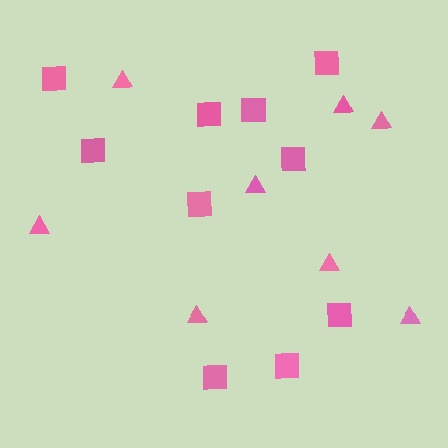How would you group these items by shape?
There are 2 groups: one group of squares (10) and one group of triangles (8).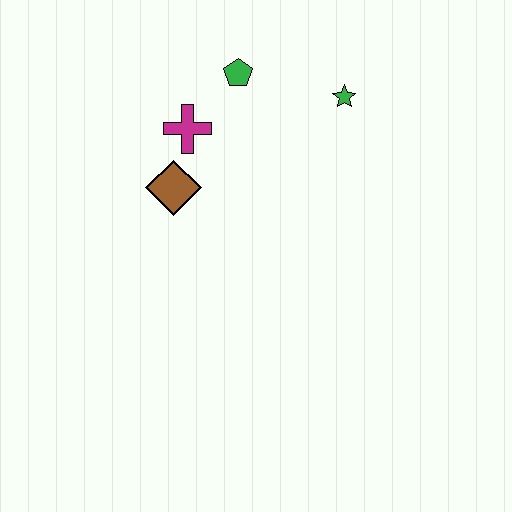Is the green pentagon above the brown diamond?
Yes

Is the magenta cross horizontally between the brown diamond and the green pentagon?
Yes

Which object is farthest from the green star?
The brown diamond is farthest from the green star.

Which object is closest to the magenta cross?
The brown diamond is closest to the magenta cross.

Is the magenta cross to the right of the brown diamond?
Yes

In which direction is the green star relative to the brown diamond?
The green star is to the right of the brown diamond.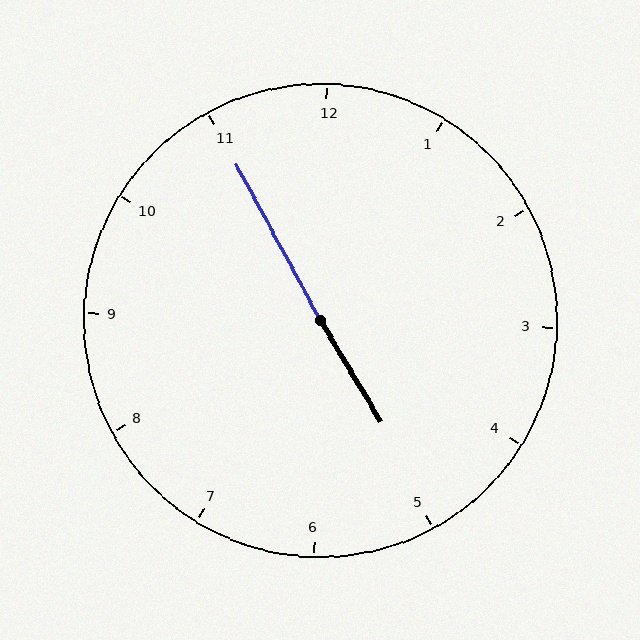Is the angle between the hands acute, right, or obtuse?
It is obtuse.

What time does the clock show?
4:55.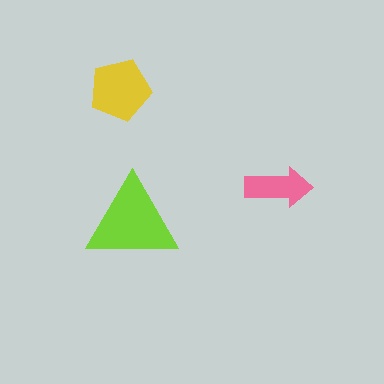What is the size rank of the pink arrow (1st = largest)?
3rd.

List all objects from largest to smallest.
The lime triangle, the yellow pentagon, the pink arrow.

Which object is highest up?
The yellow pentagon is topmost.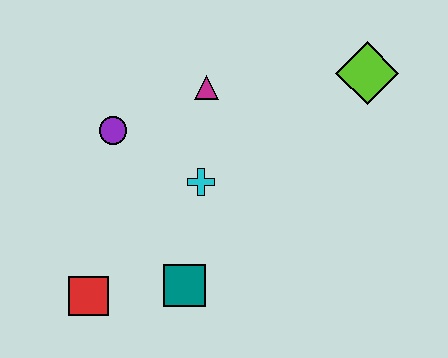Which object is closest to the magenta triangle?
The cyan cross is closest to the magenta triangle.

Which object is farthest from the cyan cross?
The lime diamond is farthest from the cyan cross.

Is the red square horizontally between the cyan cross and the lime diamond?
No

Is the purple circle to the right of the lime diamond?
No